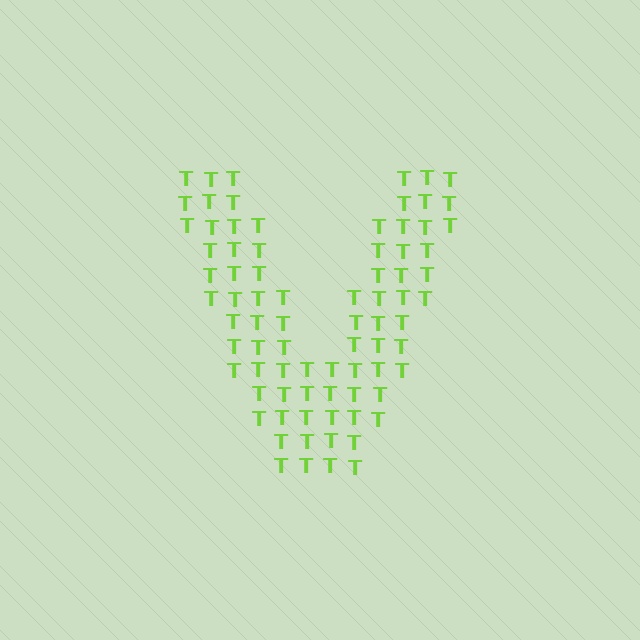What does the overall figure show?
The overall figure shows the letter V.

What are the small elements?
The small elements are letter T's.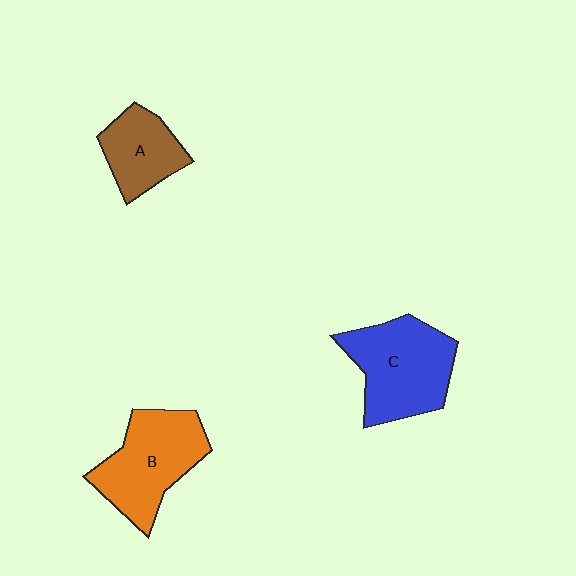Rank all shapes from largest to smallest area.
From largest to smallest: C (blue), B (orange), A (brown).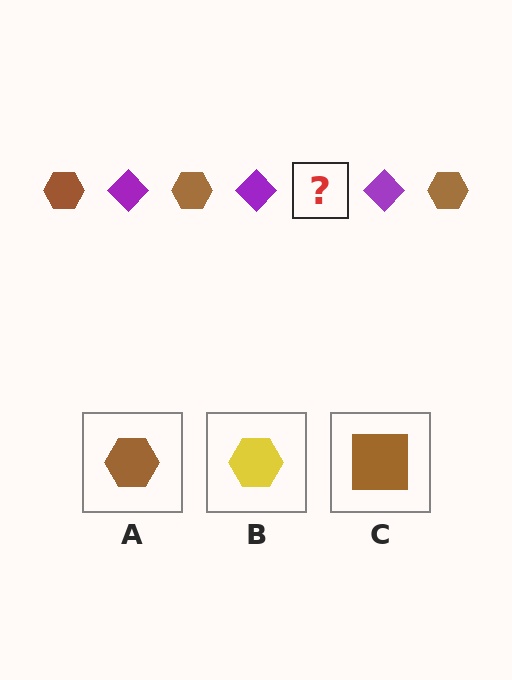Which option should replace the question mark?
Option A.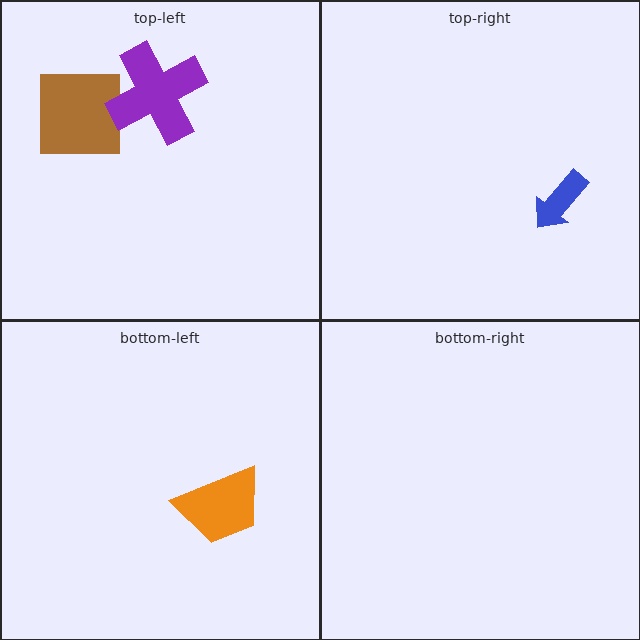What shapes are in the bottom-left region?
The orange trapezoid.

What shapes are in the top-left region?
The brown square, the purple cross.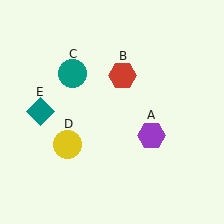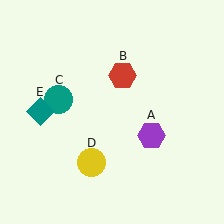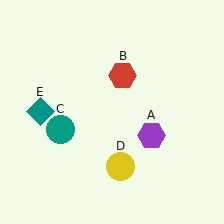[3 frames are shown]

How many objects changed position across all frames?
2 objects changed position: teal circle (object C), yellow circle (object D).